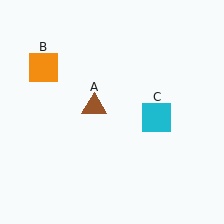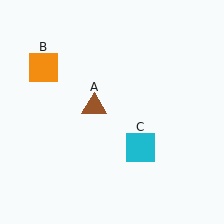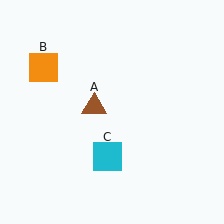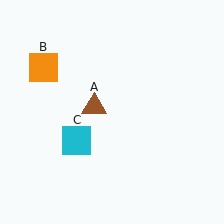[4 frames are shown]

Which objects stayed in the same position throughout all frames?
Brown triangle (object A) and orange square (object B) remained stationary.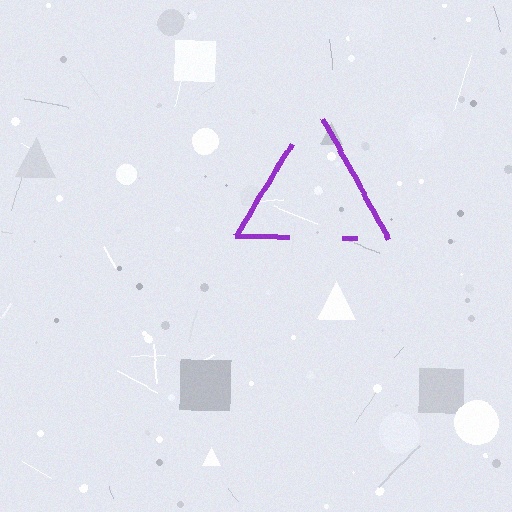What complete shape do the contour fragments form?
The contour fragments form a triangle.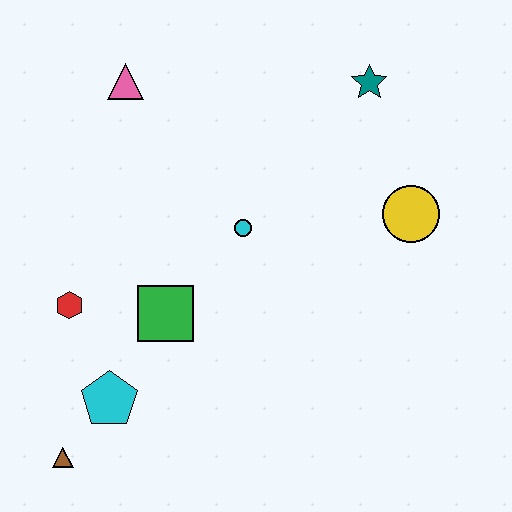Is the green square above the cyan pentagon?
Yes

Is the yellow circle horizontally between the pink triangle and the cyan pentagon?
No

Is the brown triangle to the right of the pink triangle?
No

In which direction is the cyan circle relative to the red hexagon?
The cyan circle is to the right of the red hexagon.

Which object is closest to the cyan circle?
The green square is closest to the cyan circle.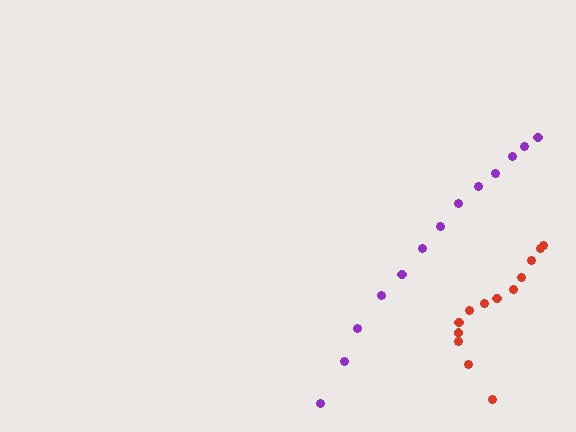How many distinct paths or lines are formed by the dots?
There are 2 distinct paths.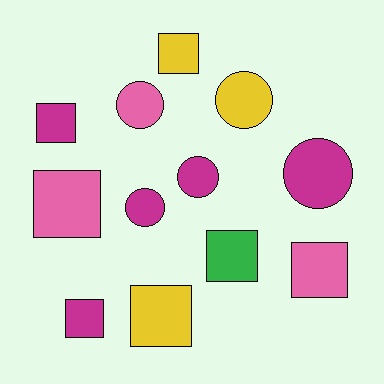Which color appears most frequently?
Magenta, with 5 objects.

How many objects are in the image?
There are 12 objects.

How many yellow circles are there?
There is 1 yellow circle.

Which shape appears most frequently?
Square, with 7 objects.